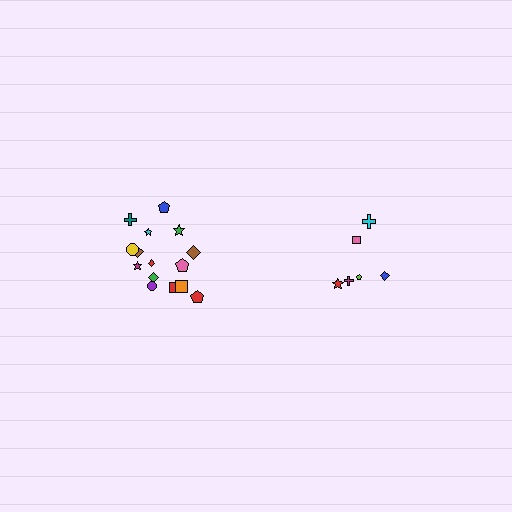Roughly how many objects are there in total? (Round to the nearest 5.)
Roughly 20 objects in total.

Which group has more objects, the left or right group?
The left group.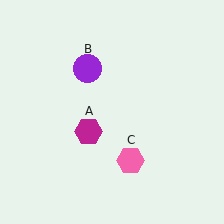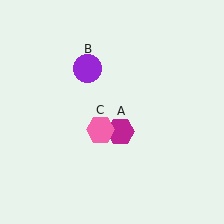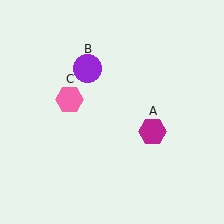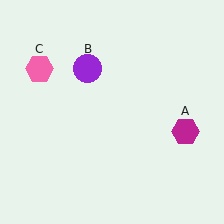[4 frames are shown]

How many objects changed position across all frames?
2 objects changed position: magenta hexagon (object A), pink hexagon (object C).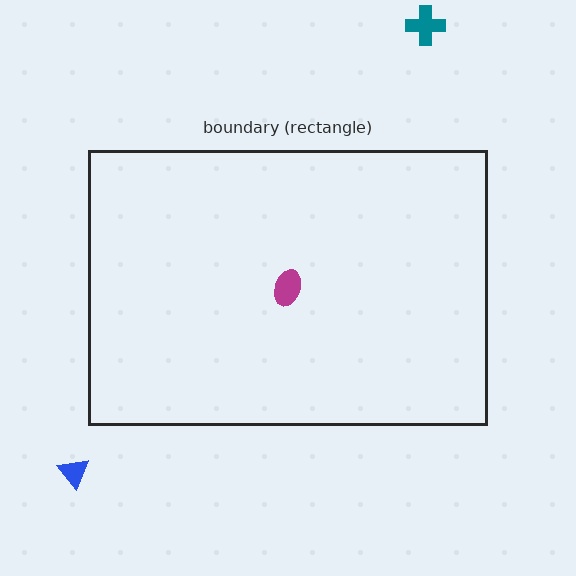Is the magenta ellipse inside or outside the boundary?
Inside.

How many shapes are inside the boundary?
1 inside, 2 outside.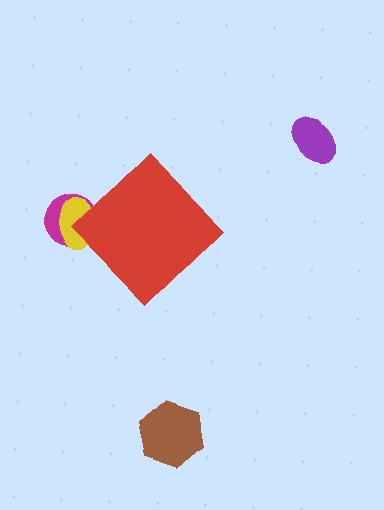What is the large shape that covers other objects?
A red diamond.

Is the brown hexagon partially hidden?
No, the brown hexagon is fully visible.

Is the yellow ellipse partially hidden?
Yes, the yellow ellipse is partially hidden behind the red diamond.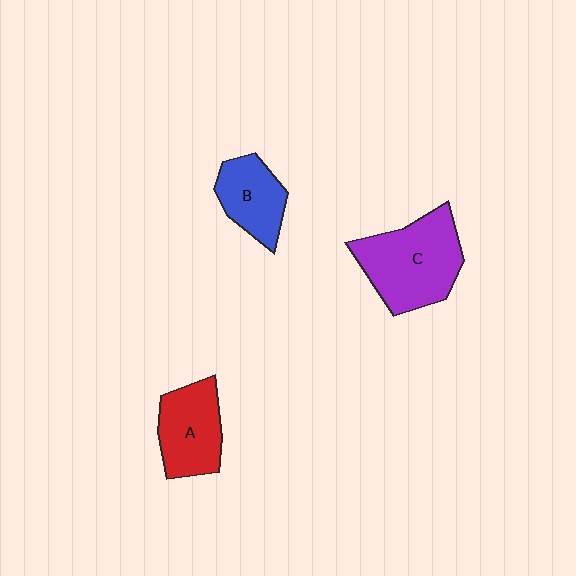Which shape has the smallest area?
Shape B (blue).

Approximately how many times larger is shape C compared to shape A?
Approximately 1.4 times.